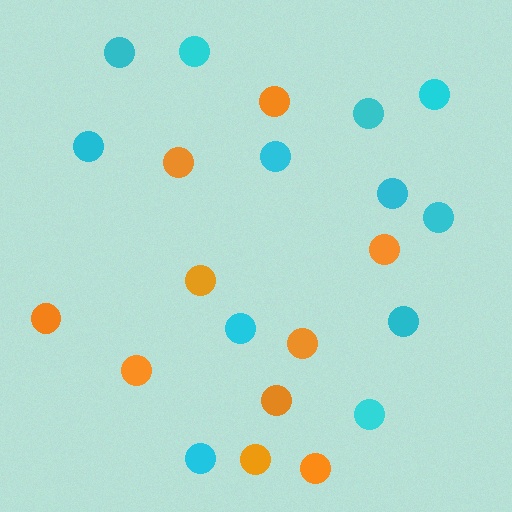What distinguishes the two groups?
There are 2 groups: one group of orange circles (10) and one group of cyan circles (12).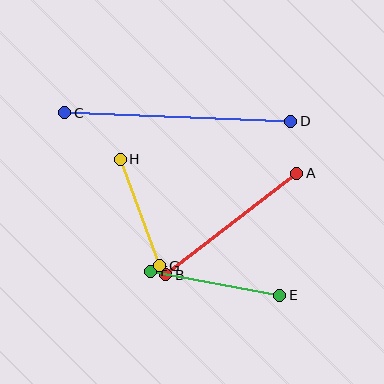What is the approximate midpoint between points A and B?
The midpoint is at approximately (231, 224) pixels.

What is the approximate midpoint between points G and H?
The midpoint is at approximately (140, 212) pixels.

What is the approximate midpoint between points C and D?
The midpoint is at approximately (178, 117) pixels.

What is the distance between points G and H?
The distance is approximately 114 pixels.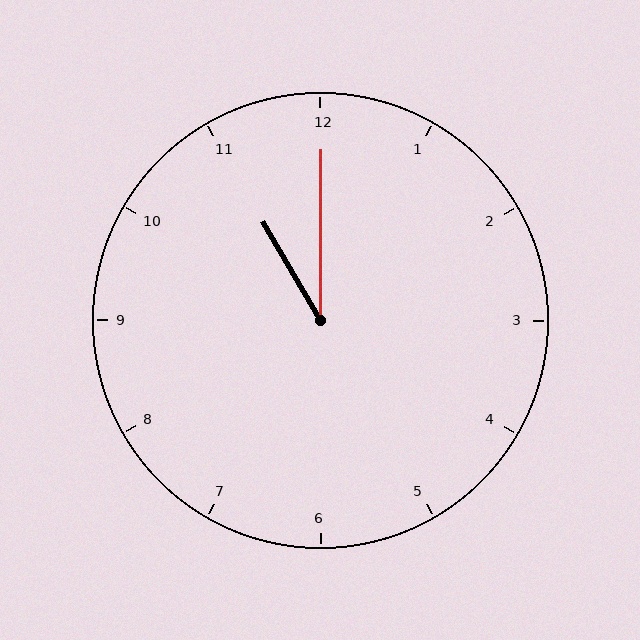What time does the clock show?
11:00.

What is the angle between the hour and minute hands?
Approximately 30 degrees.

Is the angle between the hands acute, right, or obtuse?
It is acute.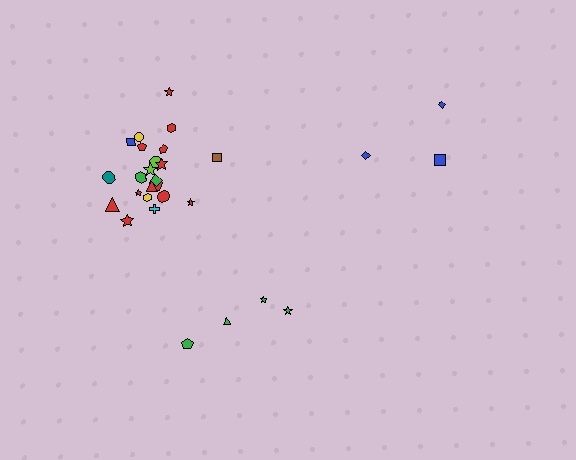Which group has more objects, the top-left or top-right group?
The top-left group.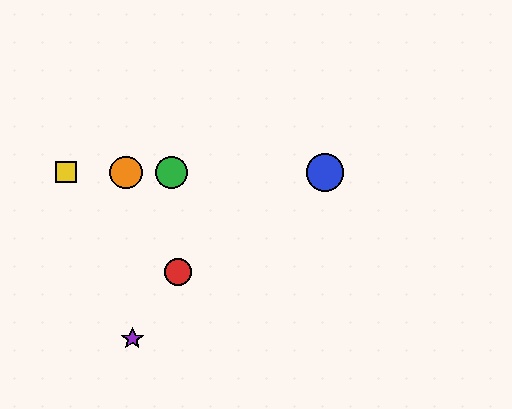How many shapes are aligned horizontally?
4 shapes (the blue circle, the green circle, the yellow square, the orange circle) are aligned horizontally.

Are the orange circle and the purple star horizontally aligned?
No, the orange circle is at y≈172 and the purple star is at y≈339.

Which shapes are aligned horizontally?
The blue circle, the green circle, the yellow square, the orange circle are aligned horizontally.